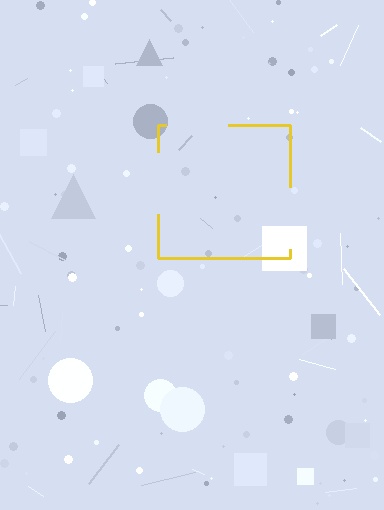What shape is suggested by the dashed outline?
The dashed outline suggests a square.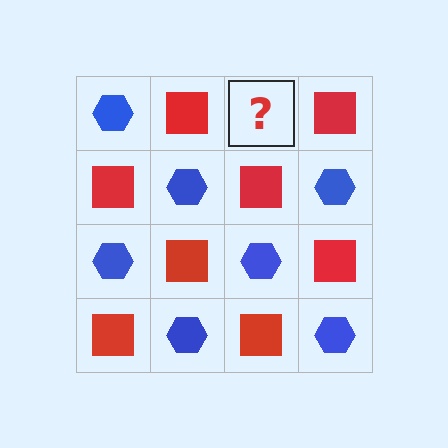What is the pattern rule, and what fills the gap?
The rule is that it alternates blue hexagon and red square in a checkerboard pattern. The gap should be filled with a blue hexagon.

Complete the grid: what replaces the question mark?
The question mark should be replaced with a blue hexagon.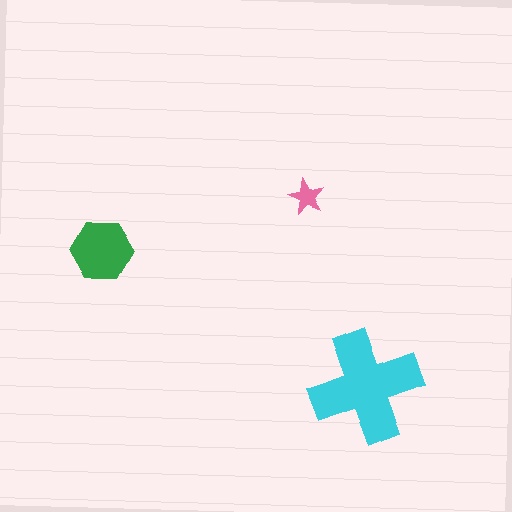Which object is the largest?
The cyan cross.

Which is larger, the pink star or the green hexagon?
The green hexagon.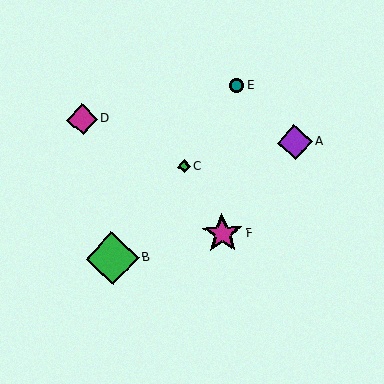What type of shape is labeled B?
Shape B is a green diamond.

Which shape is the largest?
The green diamond (labeled B) is the largest.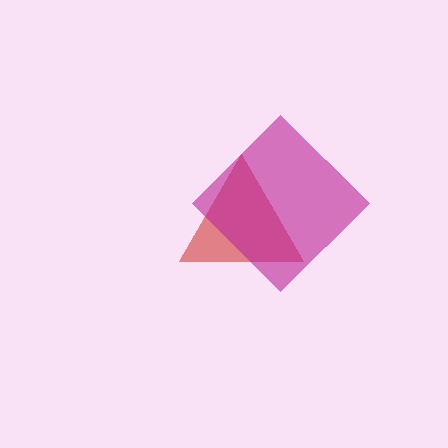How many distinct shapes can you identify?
There are 2 distinct shapes: a red triangle, a magenta diamond.